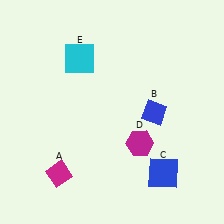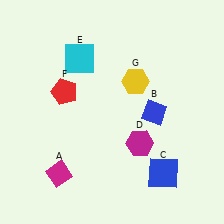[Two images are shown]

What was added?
A red pentagon (F), a yellow hexagon (G) were added in Image 2.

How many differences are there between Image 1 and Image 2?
There are 2 differences between the two images.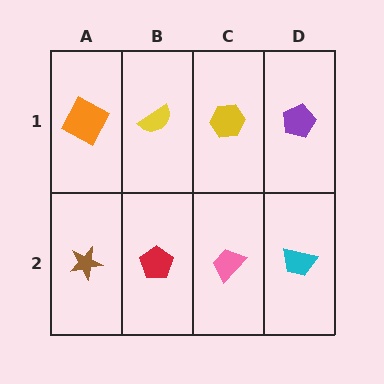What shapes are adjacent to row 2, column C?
A yellow hexagon (row 1, column C), a red pentagon (row 2, column B), a cyan trapezoid (row 2, column D).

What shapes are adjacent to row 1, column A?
A brown star (row 2, column A), a yellow semicircle (row 1, column B).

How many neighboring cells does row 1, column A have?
2.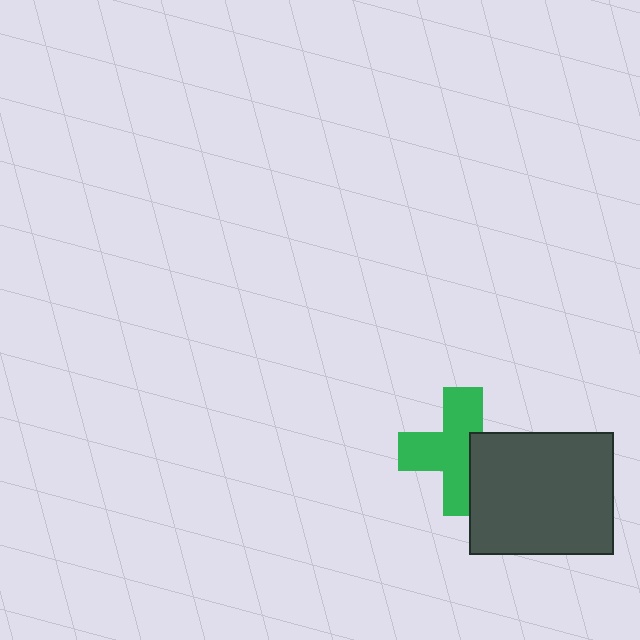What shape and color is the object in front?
The object in front is a dark gray rectangle.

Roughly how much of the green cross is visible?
Most of it is visible (roughly 66%).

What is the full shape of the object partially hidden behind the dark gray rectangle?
The partially hidden object is a green cross.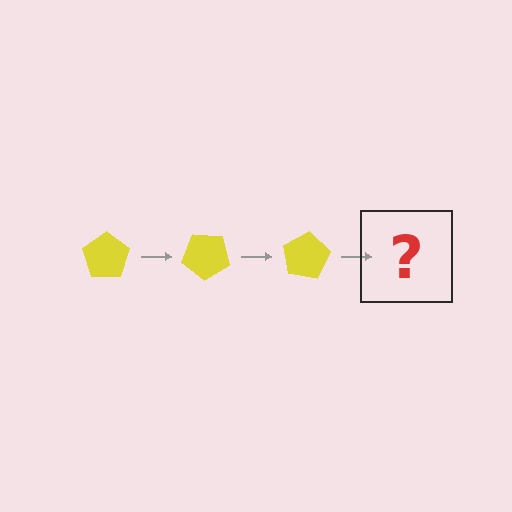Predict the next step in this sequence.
The next step is a yellow pentagon rotated 120 degrees.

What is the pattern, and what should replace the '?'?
The pattern is that the pentagon rotates 40 degrees each step. The '?' should be a yellow pentagon rotated 120 degrees.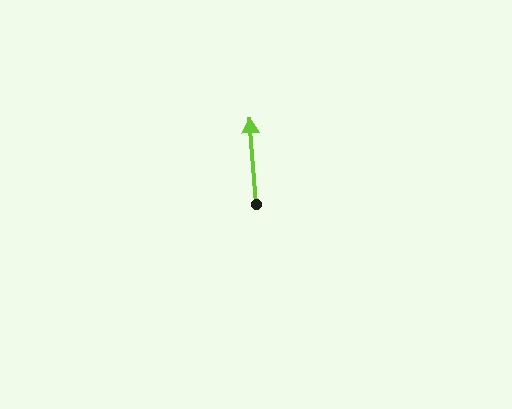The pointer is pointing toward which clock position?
Roughly 12 o'clock.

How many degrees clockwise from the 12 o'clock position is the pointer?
Approximately 356 degrees.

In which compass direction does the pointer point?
North.